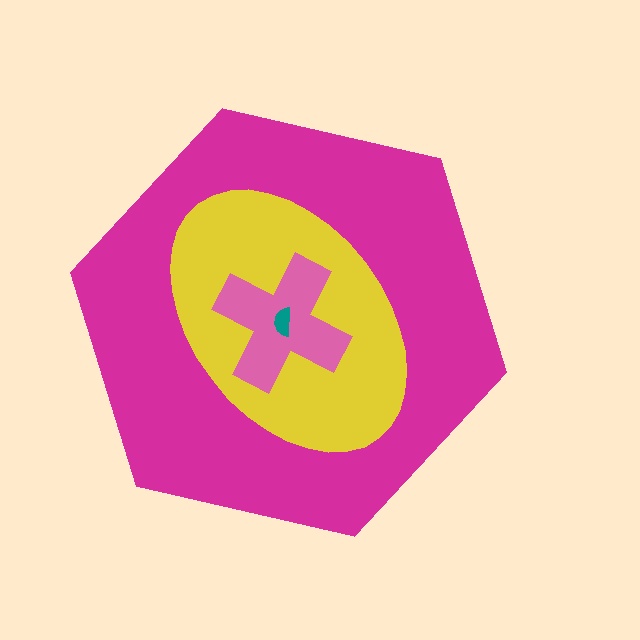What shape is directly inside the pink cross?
The teal semicircle.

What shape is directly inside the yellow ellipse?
The pink cross.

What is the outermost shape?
The magenta hexagon.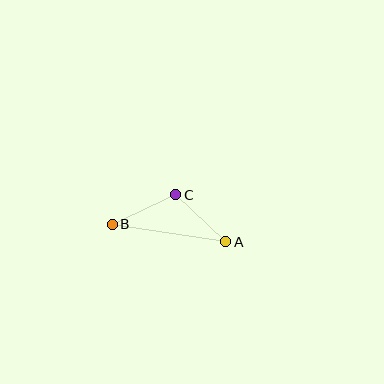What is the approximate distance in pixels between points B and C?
The distance between B and C is approximately 70 pixels.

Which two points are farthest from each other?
Points A and B are farthest from each other.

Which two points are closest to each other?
Points A and C are closest to each other.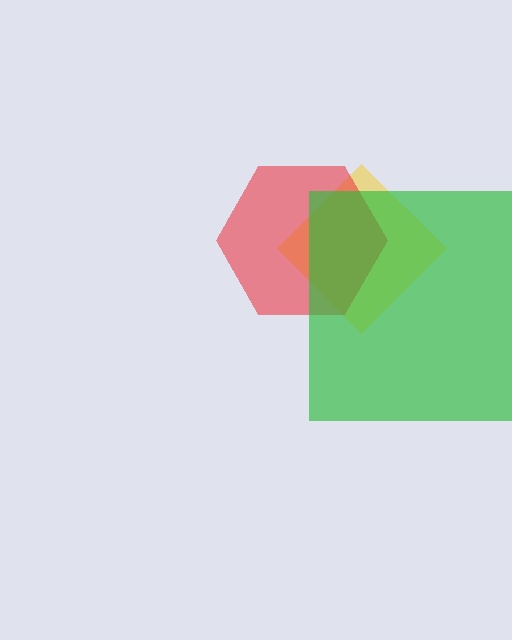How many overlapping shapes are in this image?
There are 3 overlapping shapes in the image.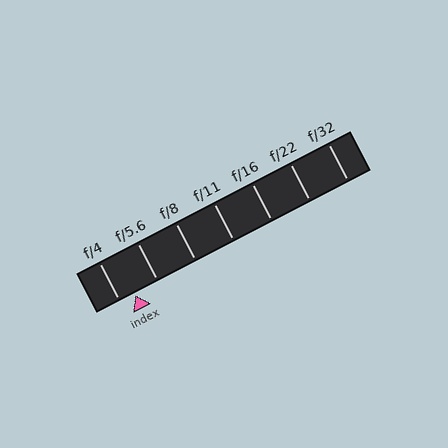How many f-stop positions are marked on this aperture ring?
There are 7 f-stop positions marked.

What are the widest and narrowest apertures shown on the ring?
The widest aperture shown is f/4 and the narrowest is f/32.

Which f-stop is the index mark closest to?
The index mark is closest to f/4.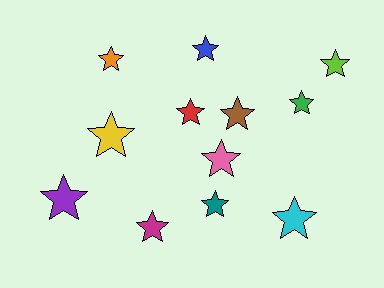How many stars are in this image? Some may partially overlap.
There are 12 stars.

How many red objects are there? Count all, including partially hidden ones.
There is 1 red object.